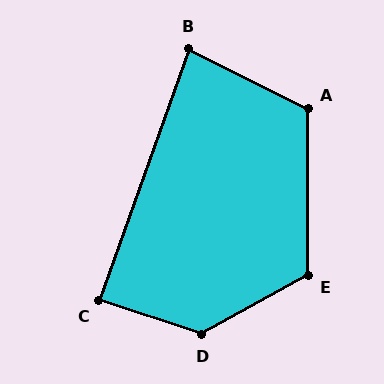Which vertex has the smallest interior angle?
B, at approximately 83 degrees.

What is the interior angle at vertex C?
Approximately 89 degrees (approximately right).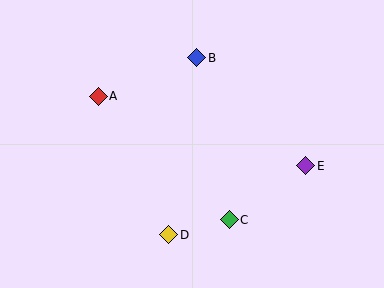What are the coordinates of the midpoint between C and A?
The midpoint between C and A is at (164, 158).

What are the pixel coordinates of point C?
Point C is at (229, 220).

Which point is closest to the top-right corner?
Point E is closest to the top-right corner.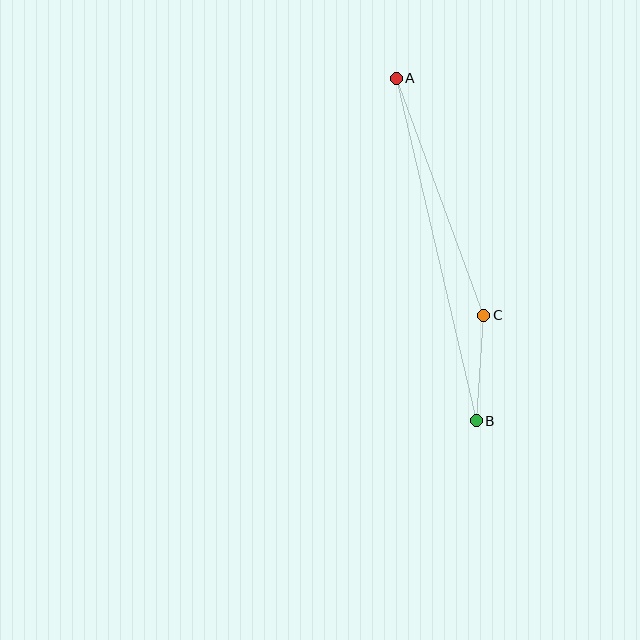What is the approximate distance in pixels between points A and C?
The distance between A and C is approximately 253 pixels.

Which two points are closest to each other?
Points B and C are closest to each other.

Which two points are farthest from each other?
Points A and B are farthest from each other.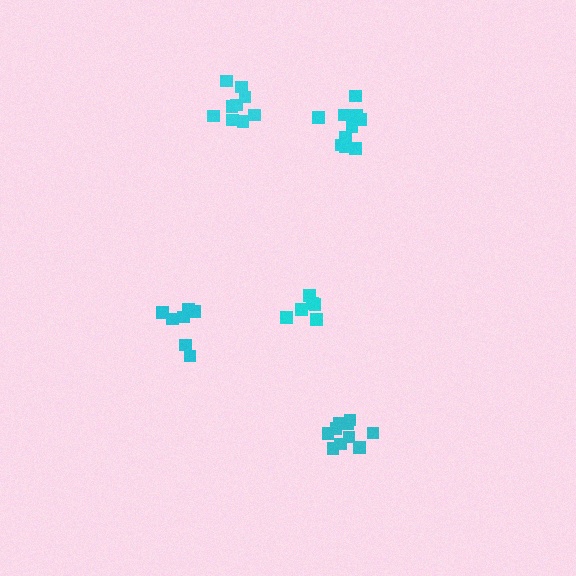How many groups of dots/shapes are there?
There are 5 groups.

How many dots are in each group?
Group 1: 10 dots, Group 2: 6 dots, Group 3: 9 dots, Group 4: 11 dots, Group 5: 7 dots (43 total).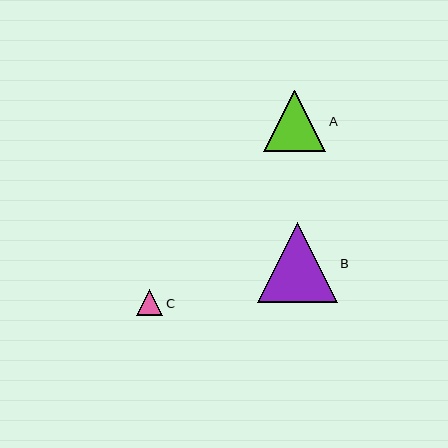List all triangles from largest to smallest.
From largest to smallest: B, A, C.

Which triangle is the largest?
Triangle B is the largest with a size of approximately 80 pixels.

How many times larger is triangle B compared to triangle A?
Triangle B is approximately 1.3 times the size of triangle A.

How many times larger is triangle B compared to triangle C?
Triangle B is approximately 3.1 times the size of triangle C.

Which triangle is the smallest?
Triangle C is the smallest with a size of approximately 26 pixels.